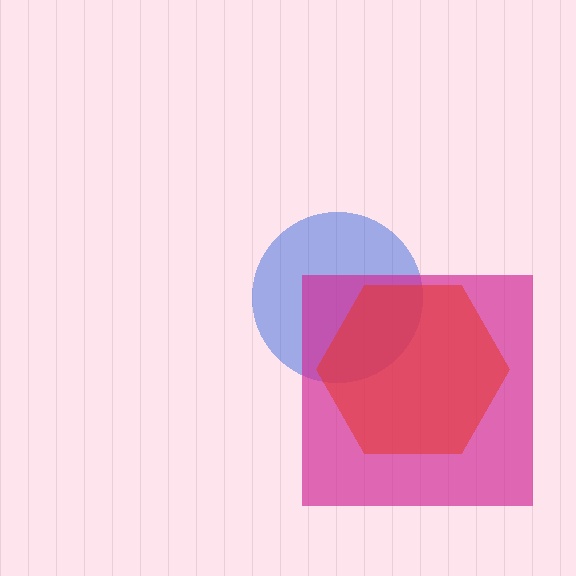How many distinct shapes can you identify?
There are 3 distinct shapes: a blue circle, a magenta square, a red hexagon.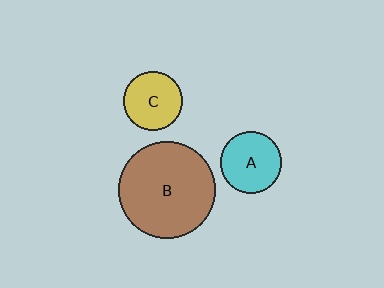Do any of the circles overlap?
No, none of the circles overlap.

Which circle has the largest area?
Circle B (brown).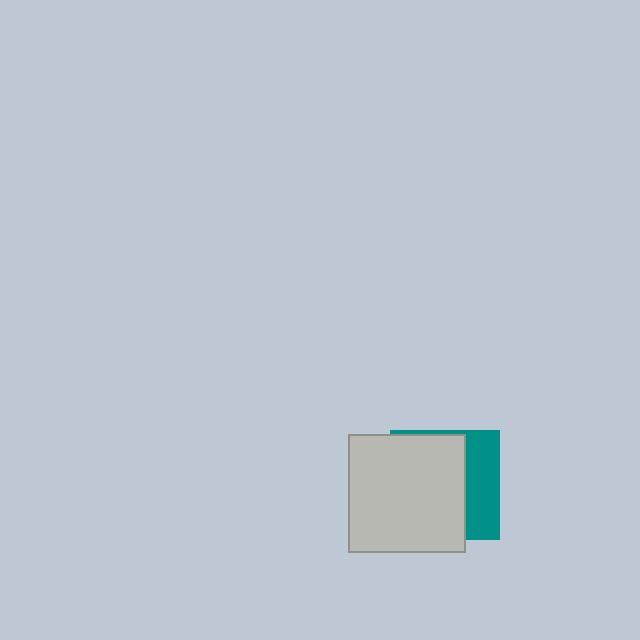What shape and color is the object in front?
The object in front is a light gray square.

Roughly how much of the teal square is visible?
A small part of it is visible (roughly 33%).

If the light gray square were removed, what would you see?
You would see the complete teal square.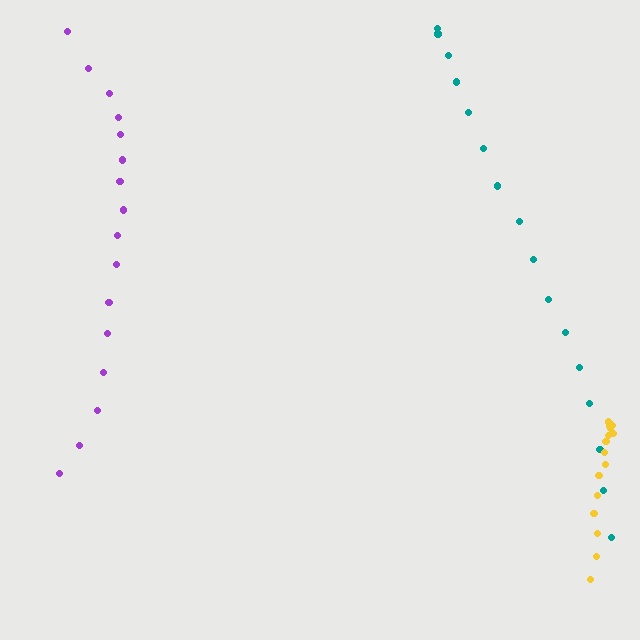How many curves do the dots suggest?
There are 3 distinct paths.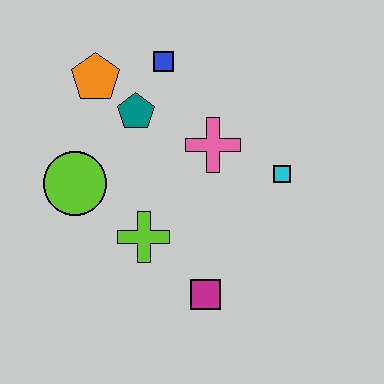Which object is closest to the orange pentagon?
The teal pentagon is closest to the orange pentagon.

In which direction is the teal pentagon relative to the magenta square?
The teal pentagon is above the magenta square.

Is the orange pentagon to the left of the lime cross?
Yes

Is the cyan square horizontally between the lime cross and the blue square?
No